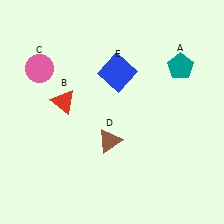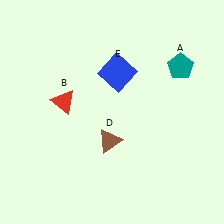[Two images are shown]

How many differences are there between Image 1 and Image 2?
There is 1 difference between the two images.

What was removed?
The pink circle (C) was removed in Image 2.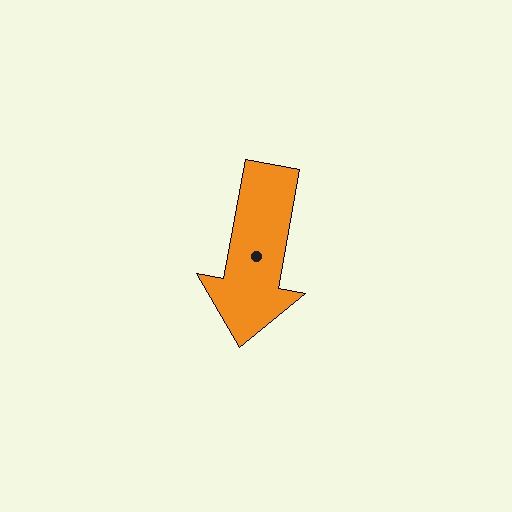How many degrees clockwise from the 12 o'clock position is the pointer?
Approximately 190 degrees.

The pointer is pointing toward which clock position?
Roughly 6 o'clock.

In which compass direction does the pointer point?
South.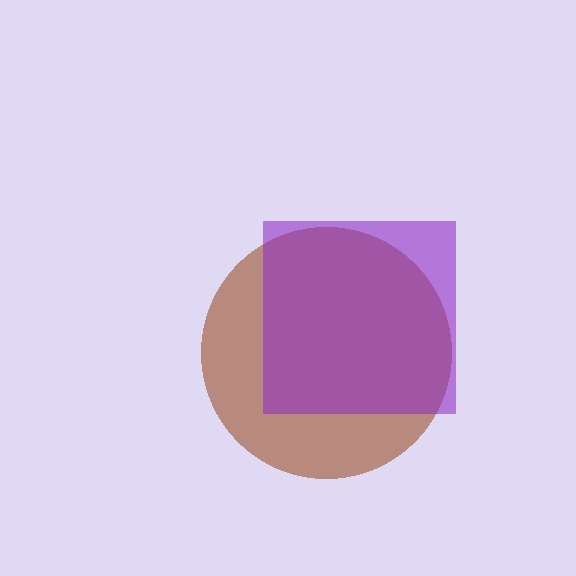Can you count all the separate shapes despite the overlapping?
Yes, there are 2 separate shapes.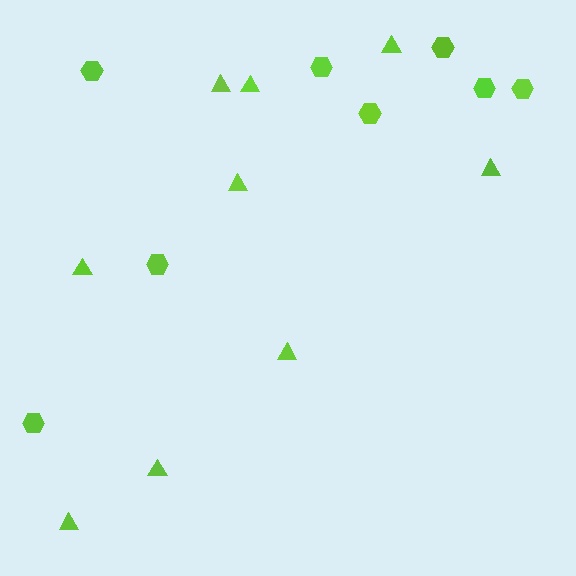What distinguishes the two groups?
There are 2 groups: one group of triangles (9) and one group of hexagons (8).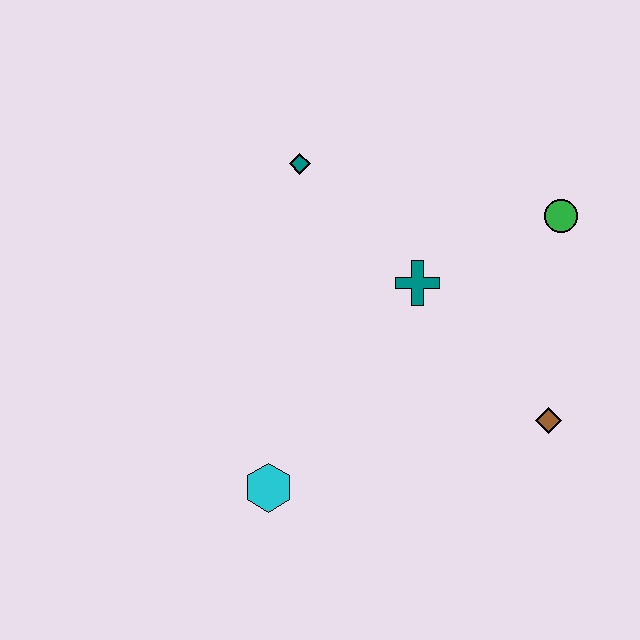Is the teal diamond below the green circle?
No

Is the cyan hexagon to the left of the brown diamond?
Yes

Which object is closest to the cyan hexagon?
The teal cross is closest to the cyan hexagon.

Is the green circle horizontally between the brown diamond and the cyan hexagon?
No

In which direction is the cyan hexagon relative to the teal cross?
The cyan hexagon is below the teal cross.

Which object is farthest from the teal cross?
The cyan hexagon is farthest from the teal cross.